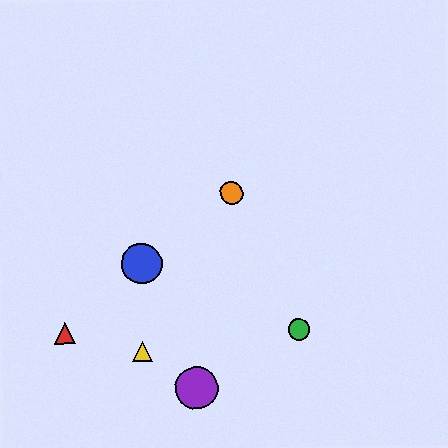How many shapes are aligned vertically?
2 shapes (the blue circle, the yellow triangle) are aligned vertically.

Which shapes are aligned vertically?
The blue circle, the yellow triangle are aligned vertically.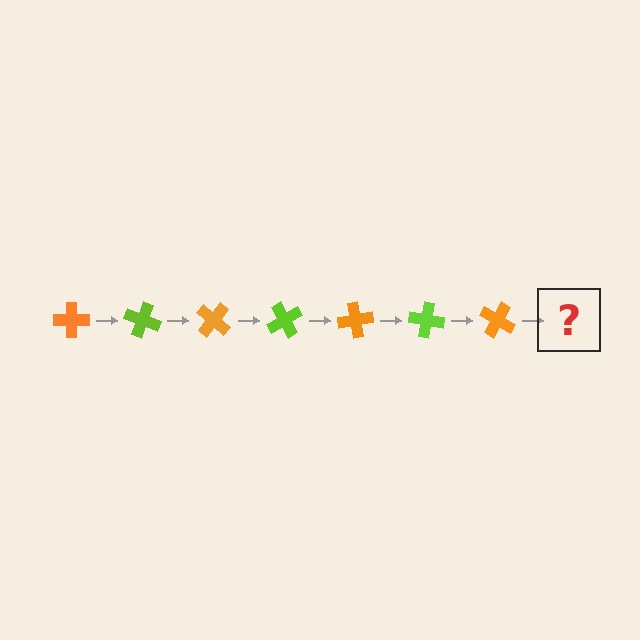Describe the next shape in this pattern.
It should be a lime cross, rotated 140 degrees from the start.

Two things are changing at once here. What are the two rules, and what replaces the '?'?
The two rules are that it rotates 20 degrees each step and the color cycles through orange and lime. The '?' should be a lime cross, rotated 140 degrees from the start.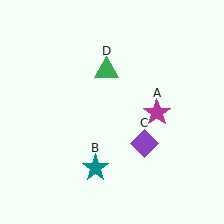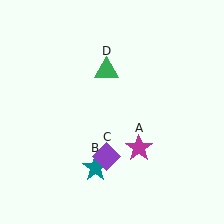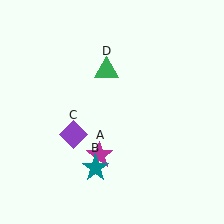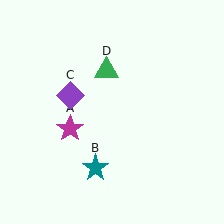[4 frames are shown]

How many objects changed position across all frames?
2 objects changed position: magenta star (object A), purple diamond (object C).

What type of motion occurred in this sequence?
The magenta star (object A), purple diamond (object C) rotated clockwise around the center of the scene.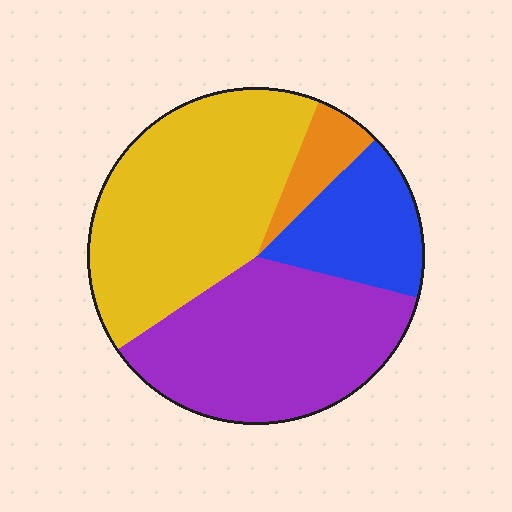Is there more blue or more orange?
Blue.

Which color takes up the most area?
Yellow, at roughly 40%.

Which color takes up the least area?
Orange, at roughly 5%.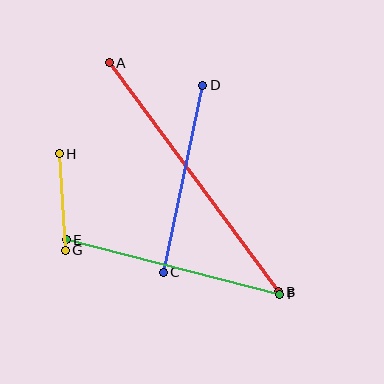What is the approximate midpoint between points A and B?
The midpoint is at approximately (194, 177) pixels.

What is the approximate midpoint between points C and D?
The midpoint is at approximately (183, 179) pixels.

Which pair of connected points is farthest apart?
Points A and B are farthest apart.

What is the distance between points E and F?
The distance is approximately 220 pixels.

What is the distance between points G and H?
The distance is approximately 97 pixels.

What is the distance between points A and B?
The distance is approximately 285 pixels.